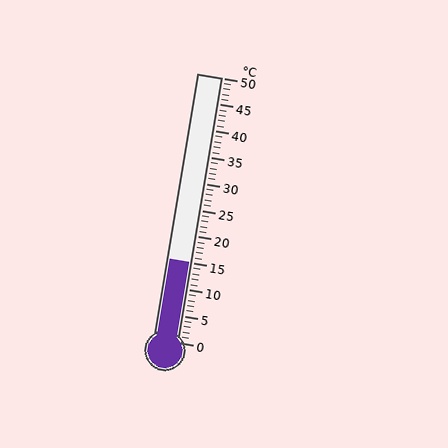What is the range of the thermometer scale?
The thermometer scale ranges from 0°C to 50°C.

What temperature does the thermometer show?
The thermometer shows approximately 15°C.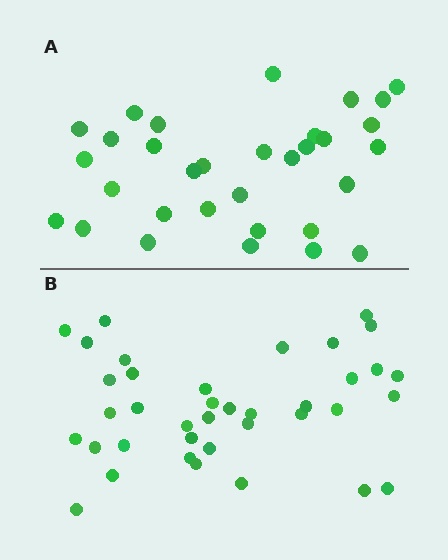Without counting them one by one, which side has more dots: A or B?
Region B (the bottom region) has more dots.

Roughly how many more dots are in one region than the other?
Region B has about 6 more dots than region A.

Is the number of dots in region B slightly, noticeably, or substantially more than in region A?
Region B has only slightly more — the two regions are fairly close. The ratio is roughly 1.2 to 1.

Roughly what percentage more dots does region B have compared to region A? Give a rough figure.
About 20% more.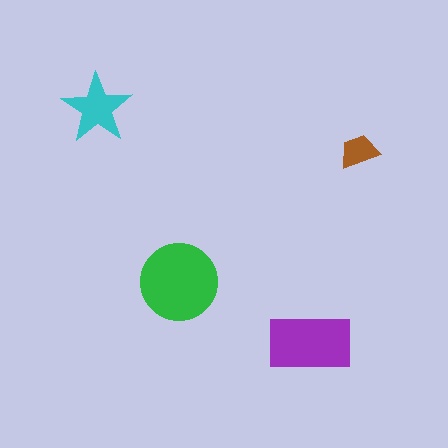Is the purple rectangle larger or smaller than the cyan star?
Larger.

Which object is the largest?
The green circle.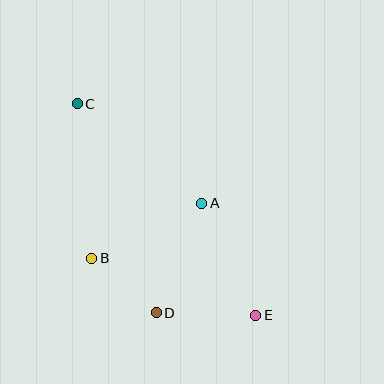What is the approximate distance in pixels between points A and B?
The distance between A and B is approximately 123 pixels.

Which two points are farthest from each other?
Points C and E are farthest from each other.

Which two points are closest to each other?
Points B and D are closest to each other.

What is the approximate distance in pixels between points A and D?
The distance between A and D is approximately 119 pixels.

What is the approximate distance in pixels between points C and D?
The distance between C and D is approximately 224 pixels.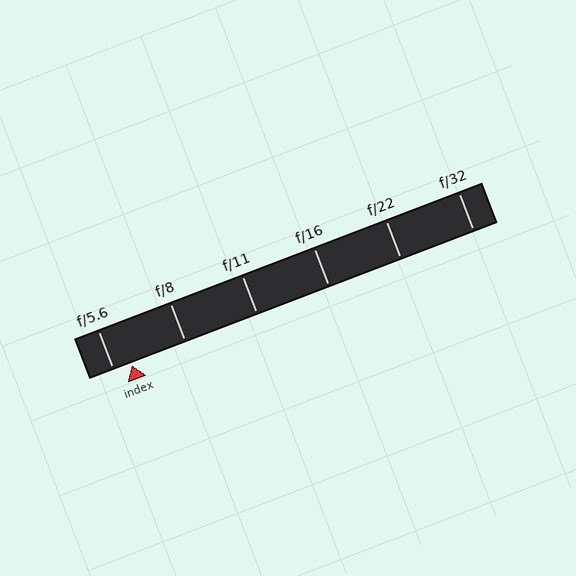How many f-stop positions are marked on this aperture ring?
There are 6 f-stop positions marked.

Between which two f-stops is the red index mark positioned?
The index mark is between f/5.6 and f/8.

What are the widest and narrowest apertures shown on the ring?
The widest aperture shown is f/5.6 and the narrowest is f/32.